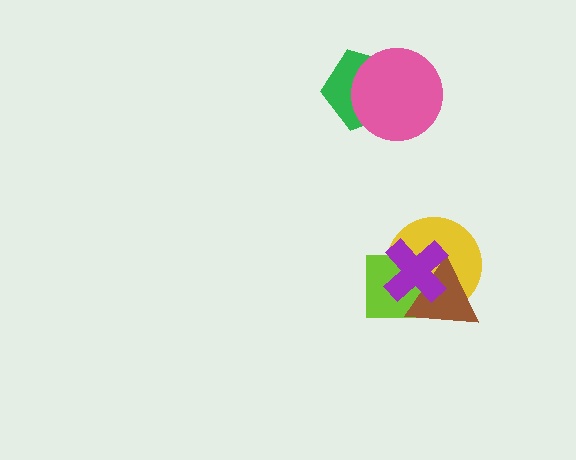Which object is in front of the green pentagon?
The pink circle is in front of the green pentagon.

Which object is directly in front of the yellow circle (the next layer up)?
The lime square is directly in front of the yellow circle.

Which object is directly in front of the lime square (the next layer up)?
The brown triangle is directly in front of the lime square.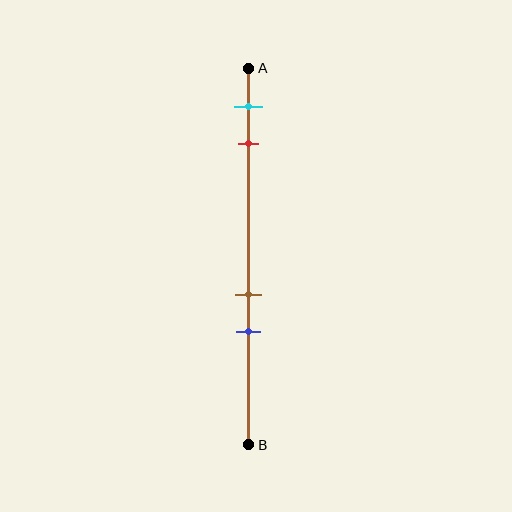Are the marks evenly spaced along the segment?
No, the marks are not evenly spaced.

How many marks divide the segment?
There are 4 marks dividing the segment.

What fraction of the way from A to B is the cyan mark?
The cyan mark is approximately 10% (0.1) of the way from A to B.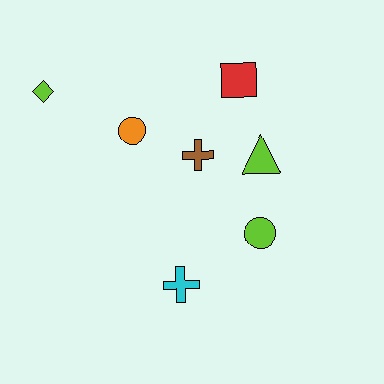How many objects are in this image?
There are 7 objects.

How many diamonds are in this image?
There is 1 diamond.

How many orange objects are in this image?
There is 1 orange object.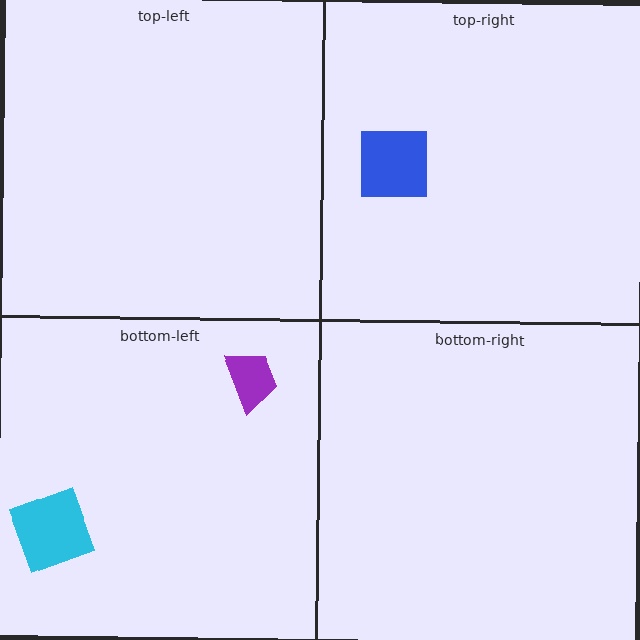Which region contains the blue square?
The top-right region.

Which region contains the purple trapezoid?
The bottom-left region.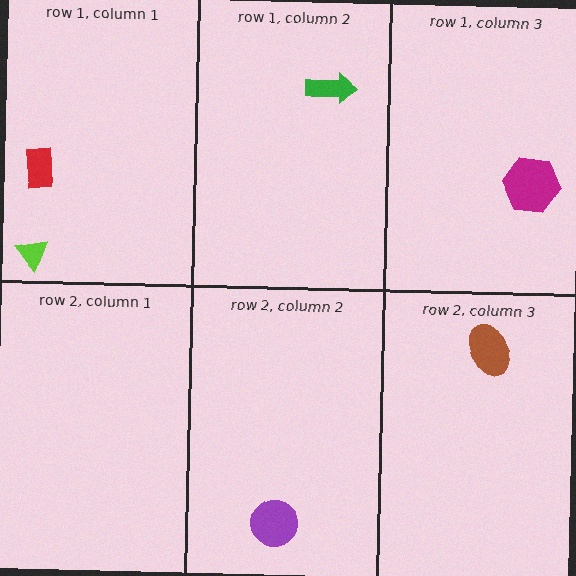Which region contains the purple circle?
The row 2, column 2 region.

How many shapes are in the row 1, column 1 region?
2.